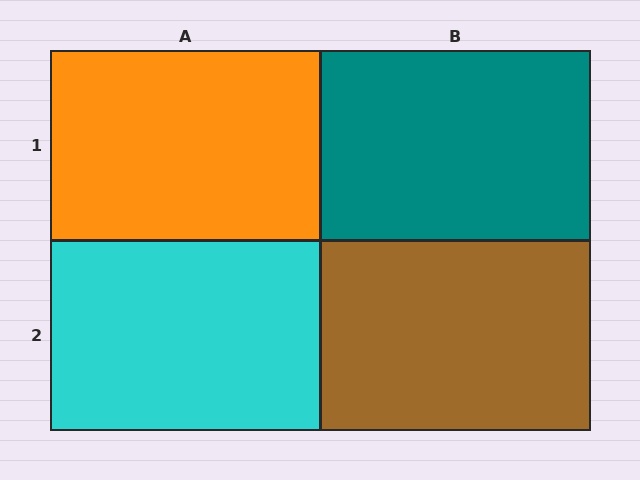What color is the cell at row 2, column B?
Brown.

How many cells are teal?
1 cell is teal.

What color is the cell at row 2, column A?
Cyan.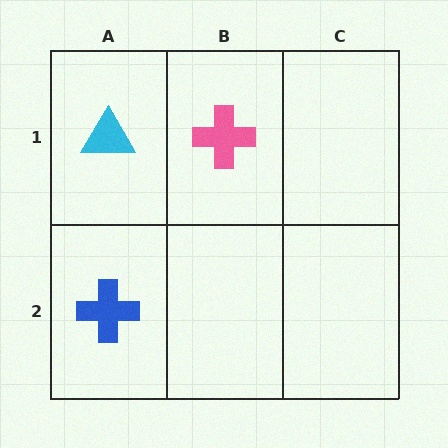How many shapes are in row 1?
2 shapes.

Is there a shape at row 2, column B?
No, that cell is empty.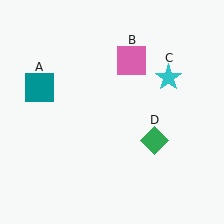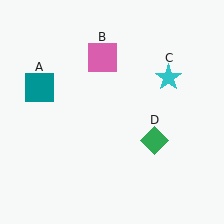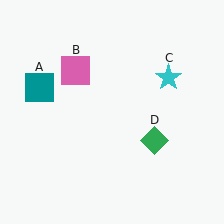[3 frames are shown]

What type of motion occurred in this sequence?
The pink square (object B) rotated counterclockwise around the center of the scene.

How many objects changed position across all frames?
1 object changed position: pink square (object B).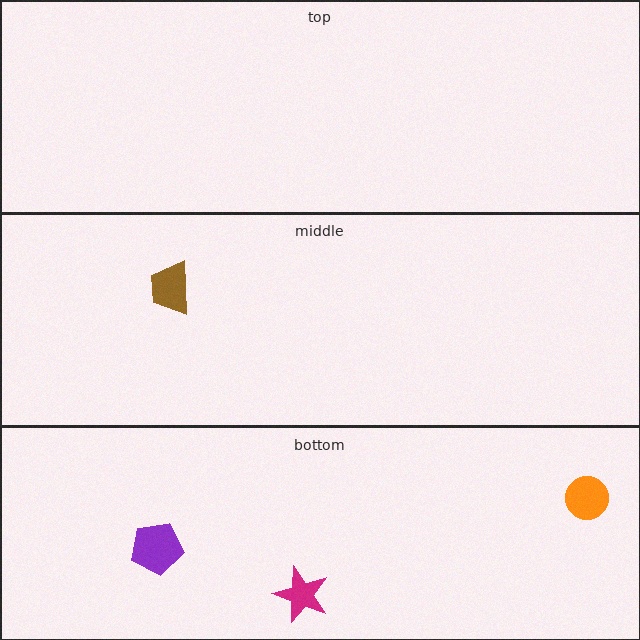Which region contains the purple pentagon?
The bottom region.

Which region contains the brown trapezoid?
The middle region.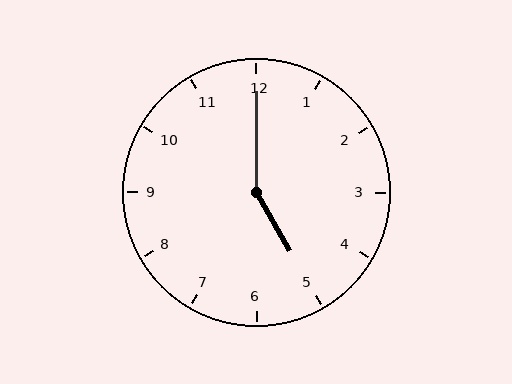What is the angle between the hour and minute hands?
Approximately 150 degrees.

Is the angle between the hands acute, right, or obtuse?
It is obtuse.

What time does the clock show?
5:00.